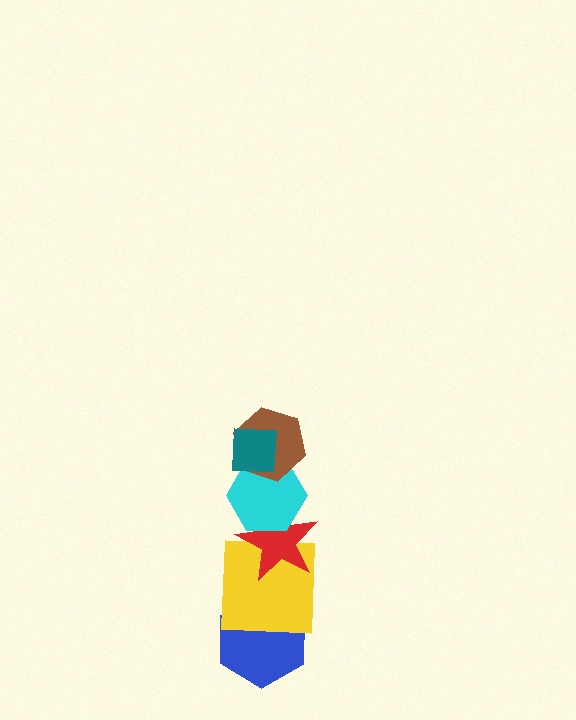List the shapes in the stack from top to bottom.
From top to bottom: the teal square, the brown hexagon, the cyan hexagon, the red star, the yellow square, the blue hexagon.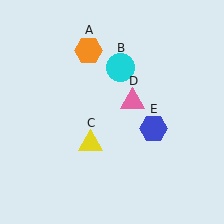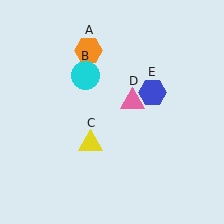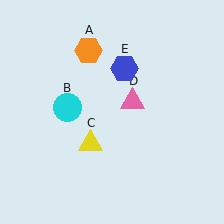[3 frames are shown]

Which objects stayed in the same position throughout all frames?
Orange hexagon (object A) and yellow triangle (object C) and pink triangle (object D) remained stationary.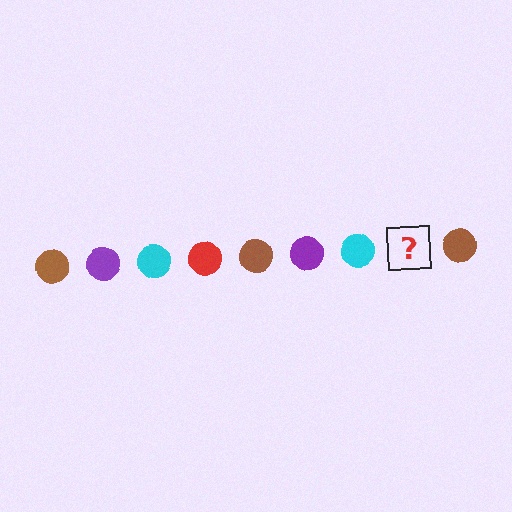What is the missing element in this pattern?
The missing element is a red circle.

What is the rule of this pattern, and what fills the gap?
The rule is that the pattern cycles through brown, purple, cyan, red circles. The gap should be filled with a red circle.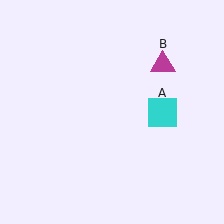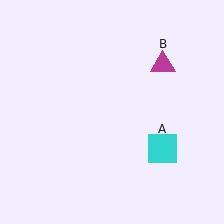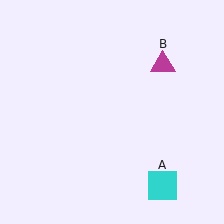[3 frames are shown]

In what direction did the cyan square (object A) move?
The cyan square (object A) moved down.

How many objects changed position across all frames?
1 object changed position: cyan square (object A).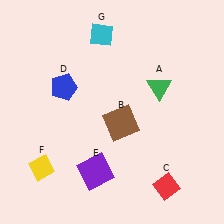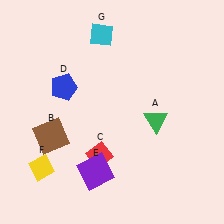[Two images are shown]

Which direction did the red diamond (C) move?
The red diamond (C) moved left.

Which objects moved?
The objects that moved are: the green triangle (A), the brown square (B), the red diamond (C).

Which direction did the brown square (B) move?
The brown square (B) moved left.